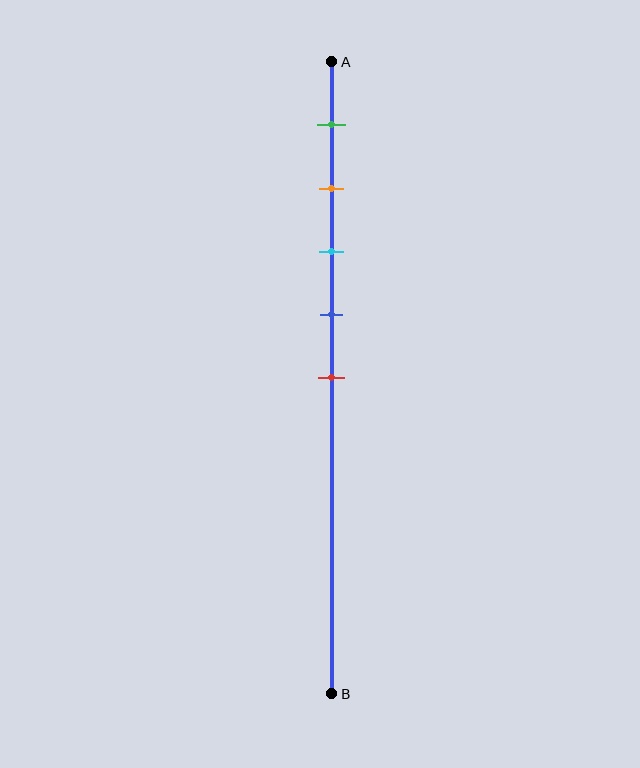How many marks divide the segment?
There are 5 marks dividing the segment.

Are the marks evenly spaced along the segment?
Yes, the marks are approximately evenly spaced.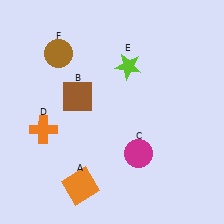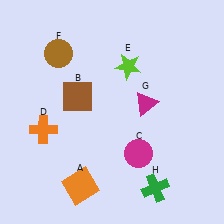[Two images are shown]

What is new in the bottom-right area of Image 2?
A green cross (H) was added in the bottom-right area of Image 2.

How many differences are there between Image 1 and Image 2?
There are 2 differences between the two images.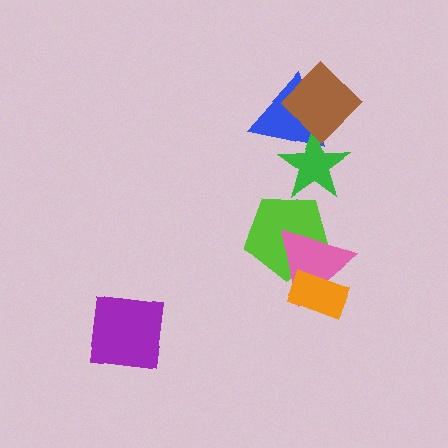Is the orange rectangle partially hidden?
No, no other shape covers it.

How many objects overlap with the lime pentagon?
1 object overlaps with the lime pentagon.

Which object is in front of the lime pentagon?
The pink triangle is in front of the lime pentagon.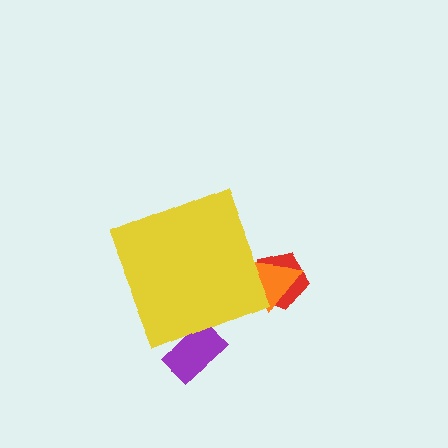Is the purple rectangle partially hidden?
Yes, the purple rectangle is partially hidden behind the yellow diamond.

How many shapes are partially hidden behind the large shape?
3 shapes are partially hidden.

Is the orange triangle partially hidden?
Yes, the orange triangle is partially hidden behind the yellow diamond.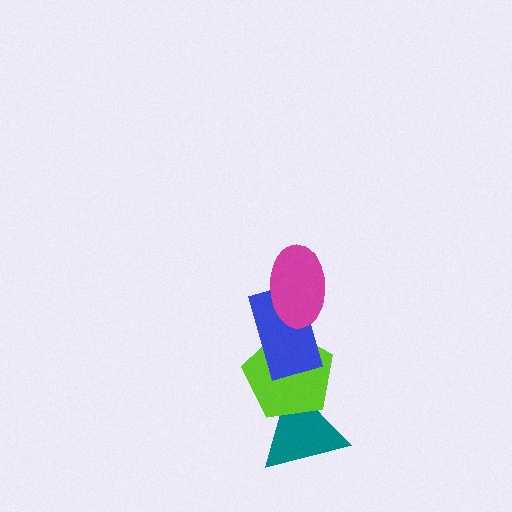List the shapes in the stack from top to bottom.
From top to bottom: the magenta ellipse, the blue rectangle, the lime pentagon, the teal triangle.